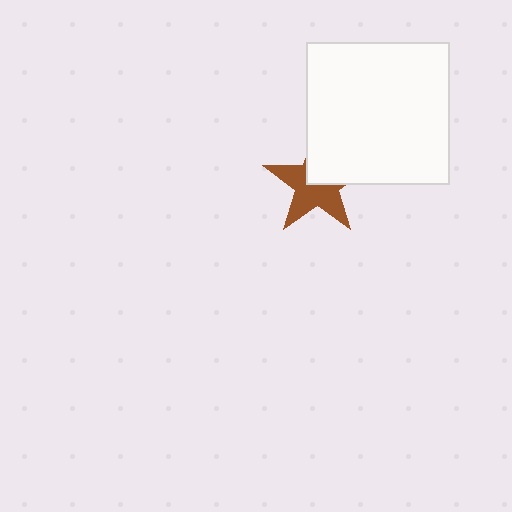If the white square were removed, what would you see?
You would see the complete brown star.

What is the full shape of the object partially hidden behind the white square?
The partially hidden object is a brown star.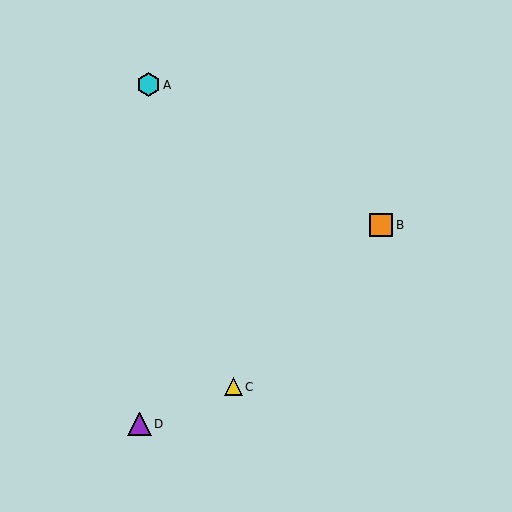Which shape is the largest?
The purple triangle (labeled D) is the largest.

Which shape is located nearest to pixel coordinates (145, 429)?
The purple triangle (labeled D) at (140, 424) is nearest to that location.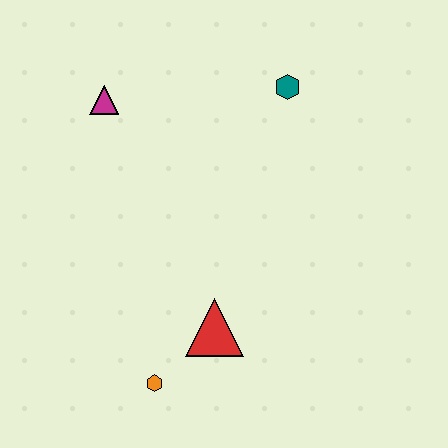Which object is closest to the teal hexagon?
The magenta triangle is closest to the teal hexagon.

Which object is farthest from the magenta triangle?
The orange hexagon is farthest from the magenta triangle.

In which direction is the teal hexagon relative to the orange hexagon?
The teal hexagon is above the orange hexagon.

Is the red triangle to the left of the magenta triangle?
No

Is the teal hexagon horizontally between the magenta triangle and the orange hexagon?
No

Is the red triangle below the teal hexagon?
Yes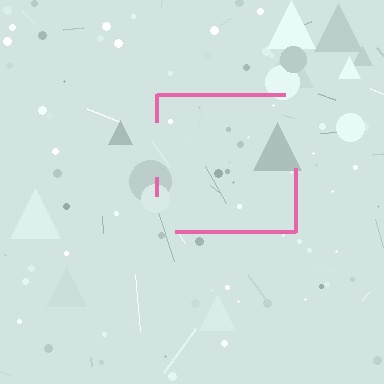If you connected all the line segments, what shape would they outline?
They would outline a square.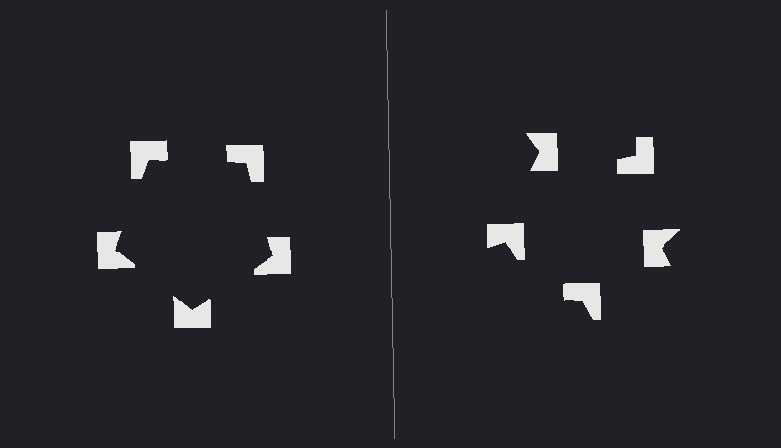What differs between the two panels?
The notched squares are positioned identically on both sides; only the wedge orientations differ. On the left they align to a pentagon; on the right they are misaligned.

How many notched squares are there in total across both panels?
10 — 5 on each side.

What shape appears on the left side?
An illusory pentagon.